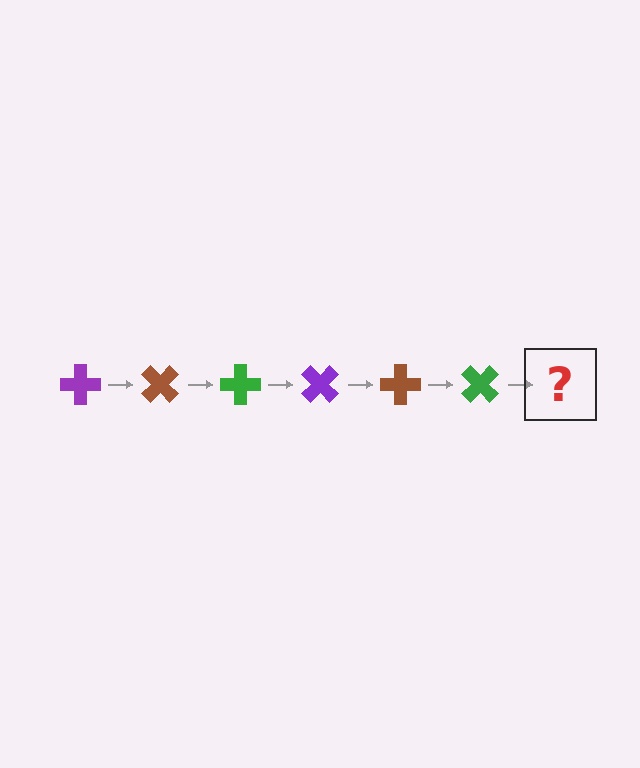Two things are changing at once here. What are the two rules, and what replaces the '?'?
The two rules are that it rotates 45 degrees each step and the color cycles through purple, brown, and green. The '?' should be a purple cross, rotated 270 degrees from the start.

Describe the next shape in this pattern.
It should be a purple cross, rotated 270 degrees from the start.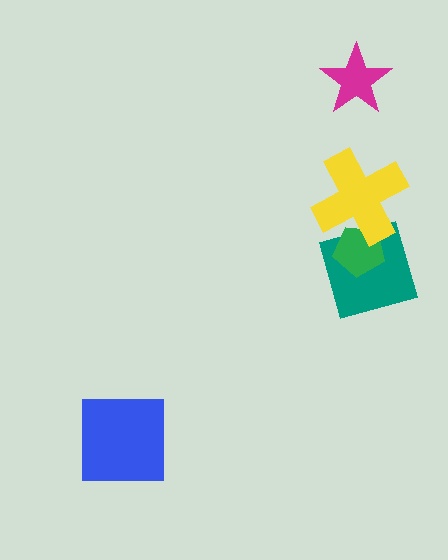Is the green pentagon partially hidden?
Yes, it is partially covered by another shape.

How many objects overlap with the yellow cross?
2 objects overlap with the yellow cross.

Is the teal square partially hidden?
Yes, it is partially covered by another shape.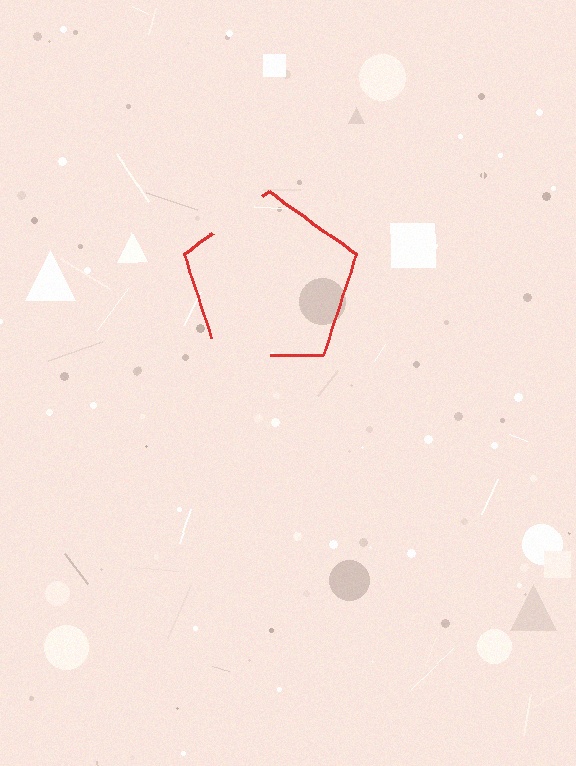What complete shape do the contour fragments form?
The contour fragments form a pentagon.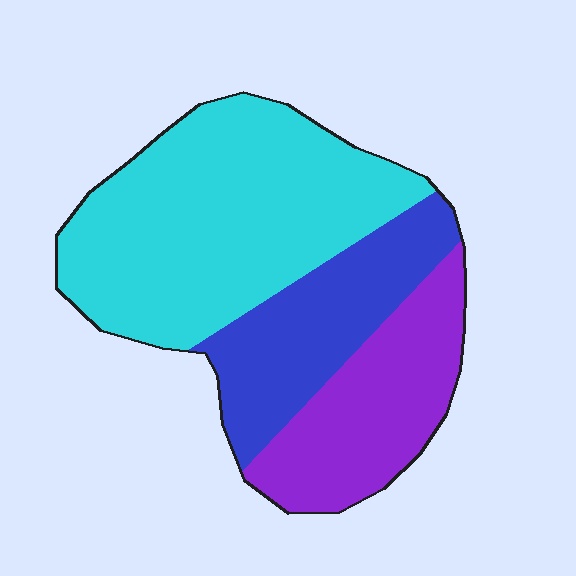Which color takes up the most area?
Cyan, at roughly 50%.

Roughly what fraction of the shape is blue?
Blue covers about 25% of the shape.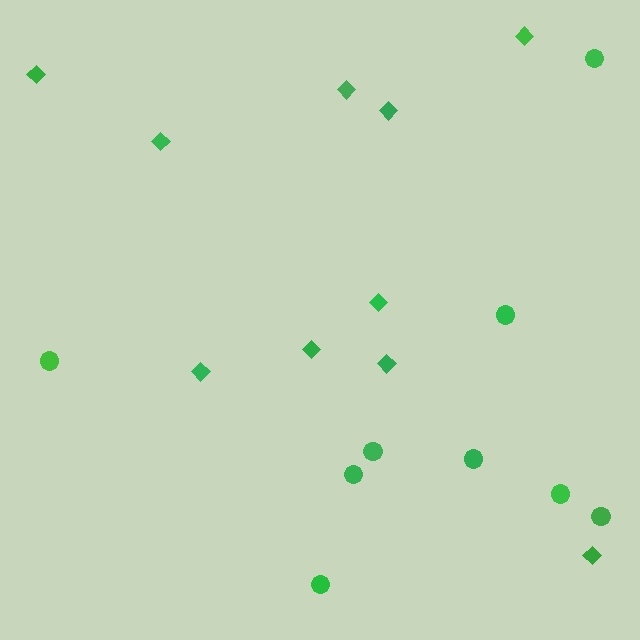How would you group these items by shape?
There are 2 groups: one group of circles (9) and one group of diamonds (10).